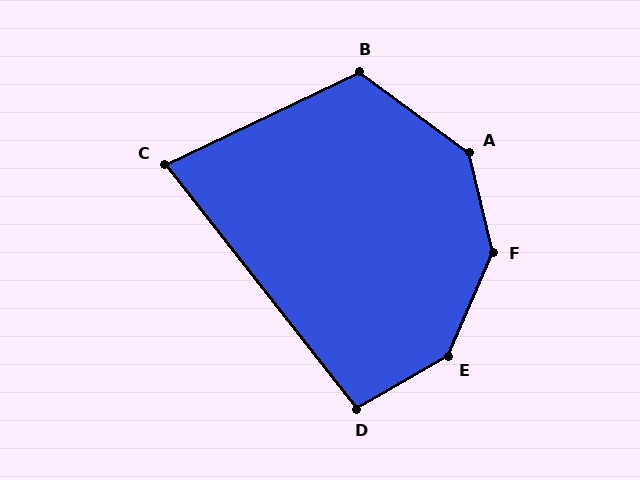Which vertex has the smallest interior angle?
C, at approximately 77 degrees.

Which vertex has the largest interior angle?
F, at approximately 144 degrees.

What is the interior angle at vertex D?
Approximately 98 degrees (obtuse).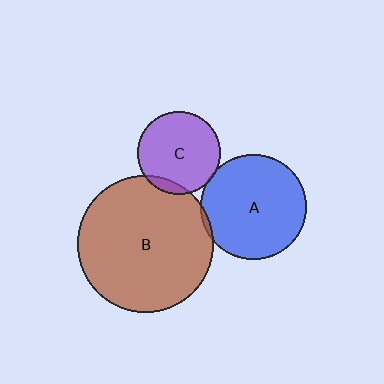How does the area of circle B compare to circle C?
Approximately 2.8 times.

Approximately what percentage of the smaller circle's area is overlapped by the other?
Approximately 10%.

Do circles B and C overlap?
Yes.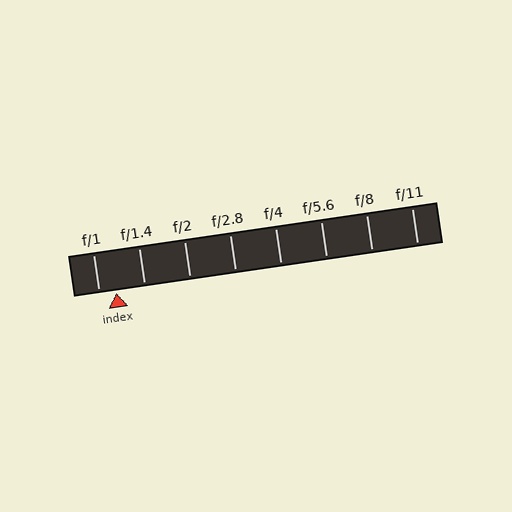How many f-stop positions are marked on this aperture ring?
There are 8 f-stop positions marked.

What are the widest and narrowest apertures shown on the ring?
The widest aperture shown is f/1 and the narrowest is f/11.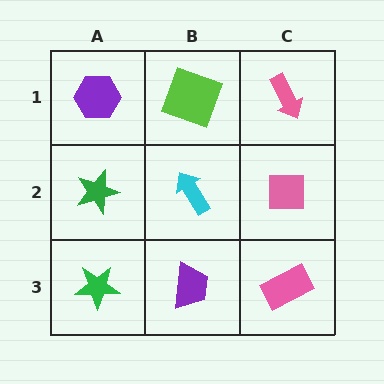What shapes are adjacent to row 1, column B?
A cyan arrow (row 2, column B), a purple hexagon (row 1, column A), a pink arrow (row 1, column C).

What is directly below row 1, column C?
A pink square.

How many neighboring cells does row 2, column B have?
4.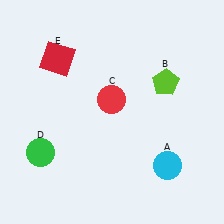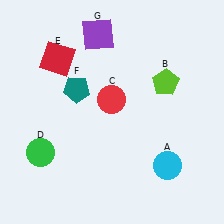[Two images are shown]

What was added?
A teal pentagon (F), a purple square (G) were added in Image 2.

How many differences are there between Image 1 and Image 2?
There are 2 differences between the two images.